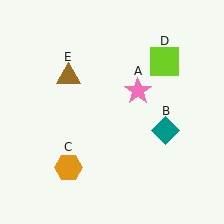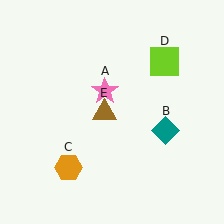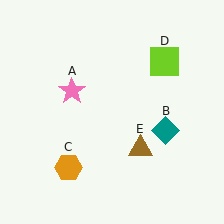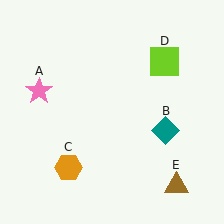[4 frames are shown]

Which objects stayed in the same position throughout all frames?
Teal diamond (object B) and orange hexagon (object C) and lime square (object D) remained stationary.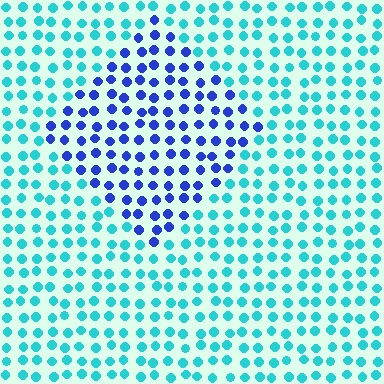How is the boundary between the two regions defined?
The boundary is defined purely by a slight shift in hue (about 53 degrees). Spacing, size, and orientation are identical on both sides.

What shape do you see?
I see a diamond.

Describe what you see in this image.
The image is filled with small cyan elements in a uniform arrangement. A diamond-shaped region is visible where the elements are tinted to a slightly different hue, forming a subtle color boundary.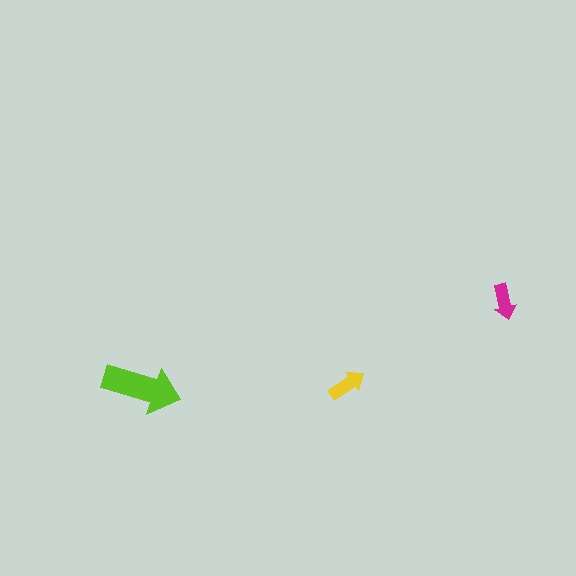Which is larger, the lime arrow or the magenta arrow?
The lime one.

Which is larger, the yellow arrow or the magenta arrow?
The yellow one.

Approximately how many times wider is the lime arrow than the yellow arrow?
About 2 times wider.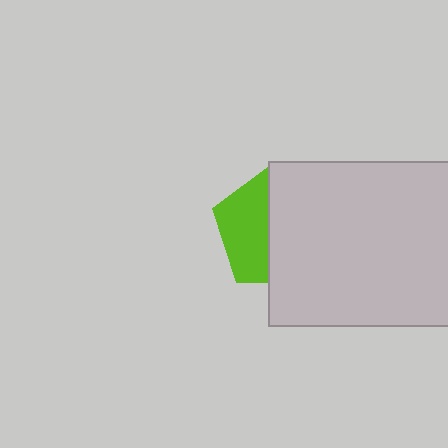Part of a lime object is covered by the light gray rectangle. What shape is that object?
It is a pentagon.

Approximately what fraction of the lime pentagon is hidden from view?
Roughly 59% of the lime pentagon is hidden behind the light gray rectangle.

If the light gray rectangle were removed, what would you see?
You would see the complete lime pentagon.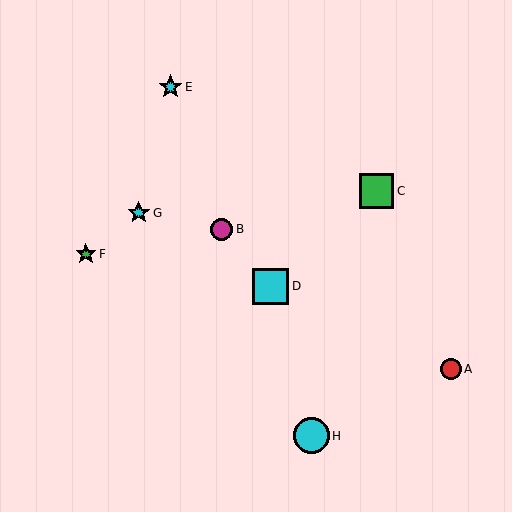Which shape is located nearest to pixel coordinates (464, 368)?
The red circle (labeled A) at (451, 369) is nearest to that location.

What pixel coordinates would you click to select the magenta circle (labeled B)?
Click at (222, 229) to select the magenta circle B.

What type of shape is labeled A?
Shape A is a red circle.